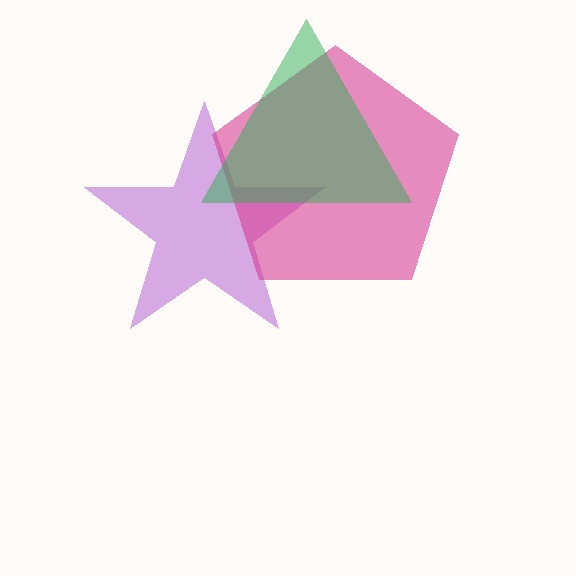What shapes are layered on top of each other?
The layered shapes are: a purple star, a magenta pentagon, a green triangle.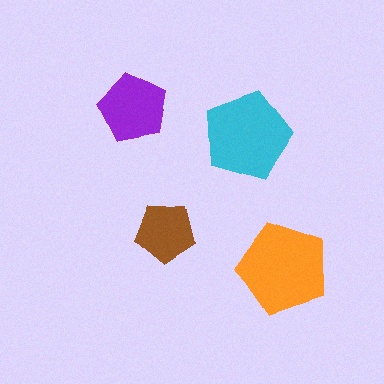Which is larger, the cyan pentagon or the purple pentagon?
The cyan one.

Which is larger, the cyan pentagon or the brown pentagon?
The cyan one.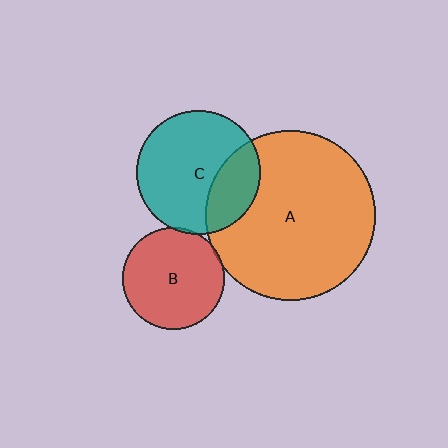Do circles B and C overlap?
Yes.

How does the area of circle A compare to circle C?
Approximately 1.9 times.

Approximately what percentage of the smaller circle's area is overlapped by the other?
Approximately 5%.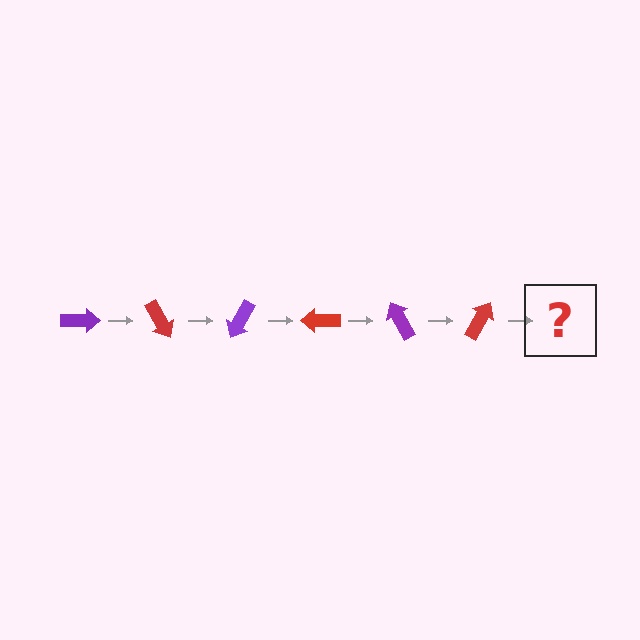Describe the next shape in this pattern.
It should be a purple arrow, rotated 360 degrees from the start.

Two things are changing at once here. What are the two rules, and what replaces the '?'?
The two rules are that it rotates 60 degrees each step and the color cycles through purple and red. The '?' should be a purple arrow, rotated 360 degrees from the start.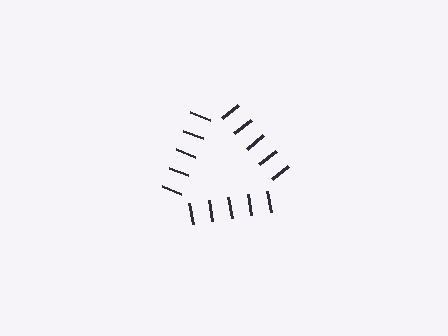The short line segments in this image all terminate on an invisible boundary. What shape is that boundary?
An illusory triangle — the line segments terminate on its edges but no continuous stroke is drawn.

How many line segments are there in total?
15 — 5 along each of the 3 edges.